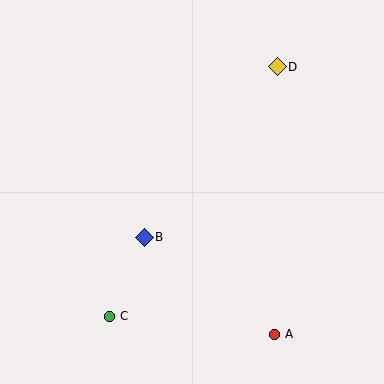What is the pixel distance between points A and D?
The distance between A and D is 267 pixels.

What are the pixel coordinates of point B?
Point B is at (144, 237).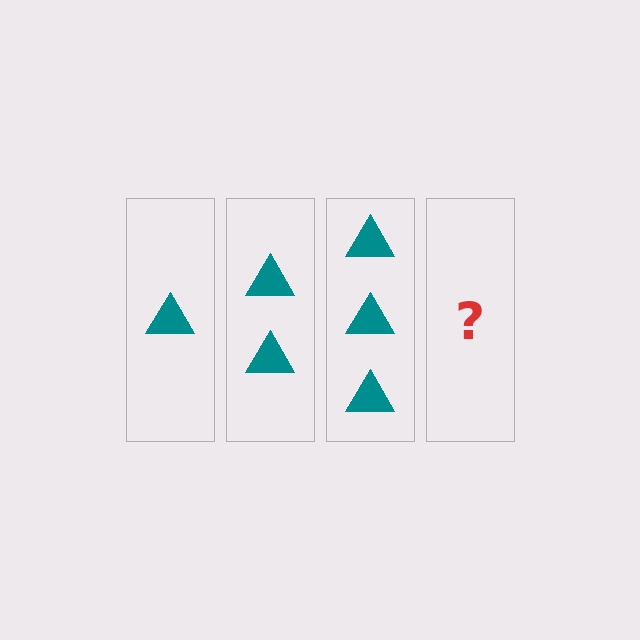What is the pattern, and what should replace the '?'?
The pattern is that each step adds one more triangle. The '?' should be 4 triangles.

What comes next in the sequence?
The next element should be 4 triangles.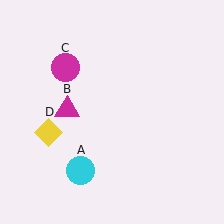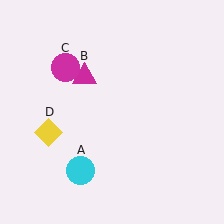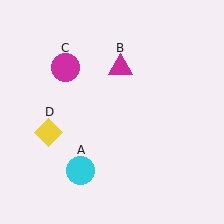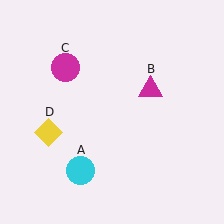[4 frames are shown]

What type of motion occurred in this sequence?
The magenta triangle (object B) rotated clockwise around the center of the scene.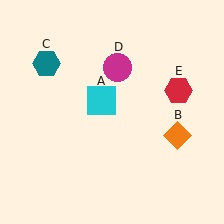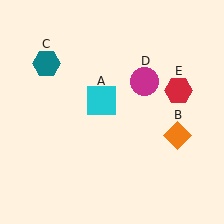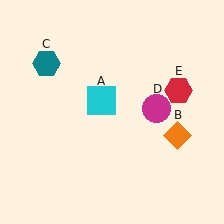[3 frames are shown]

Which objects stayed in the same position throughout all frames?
Cyan square (object A) and orange diamond (object B) and teal hexagon (object C) and red hexagon (object E) remained stationary.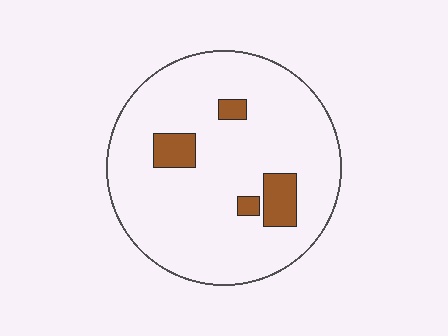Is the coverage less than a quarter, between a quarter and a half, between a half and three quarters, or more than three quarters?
Less than a quarter.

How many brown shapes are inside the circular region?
4.